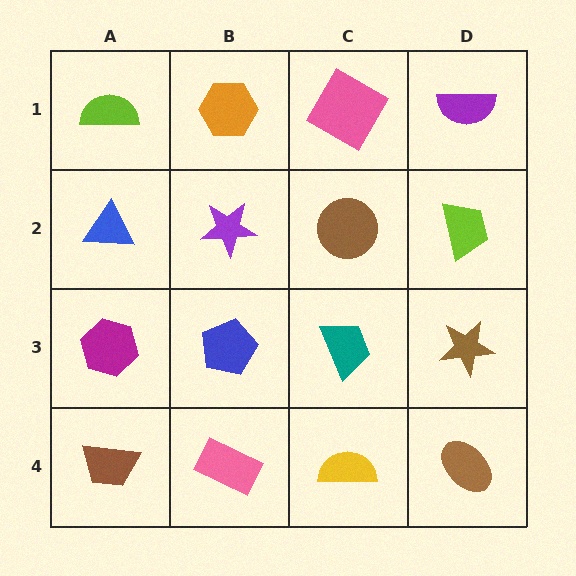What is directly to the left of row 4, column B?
A brown trapezoid.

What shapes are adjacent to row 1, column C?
A brown circle (row 2, column C), an orange hexagon (row 1, column B), a purple semicircle (row 1, column D).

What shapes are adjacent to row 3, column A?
A blue triangle (row 2, column A), a brown trapezoid (row 4, column A), a blue pentagon (row 3, column B).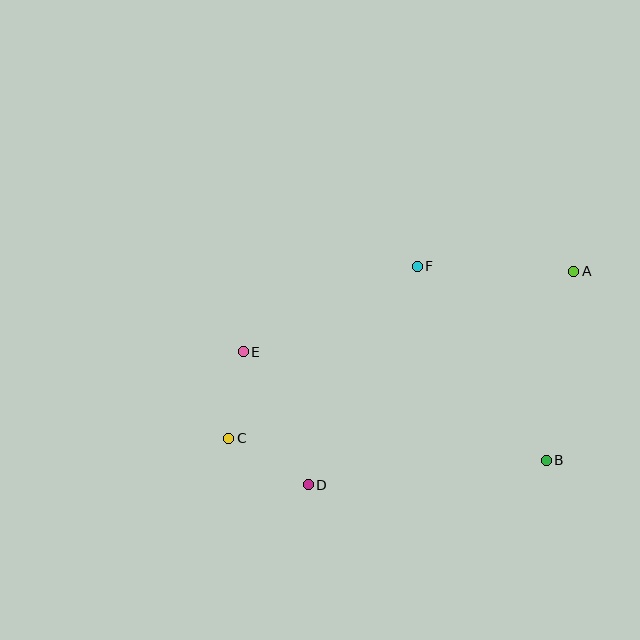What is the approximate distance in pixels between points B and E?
The distance between B and E is approximately 322 pixels.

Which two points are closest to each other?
Points C and E are closest to each other.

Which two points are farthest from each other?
Points A and C are farthest from each other.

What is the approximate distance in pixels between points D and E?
The distance between D and E is approximately 148 pixels.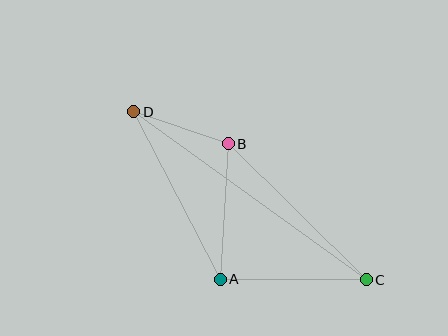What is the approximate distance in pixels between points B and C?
The distance between B and C is approximately 194 pixels.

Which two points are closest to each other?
Points B and D are closest to each other.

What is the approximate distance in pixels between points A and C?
The distance between A and C is approximately 146 pixels.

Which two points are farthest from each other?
Points C and D are farthest from each other.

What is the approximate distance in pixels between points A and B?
The distance between A and B is approximately 136 pixels.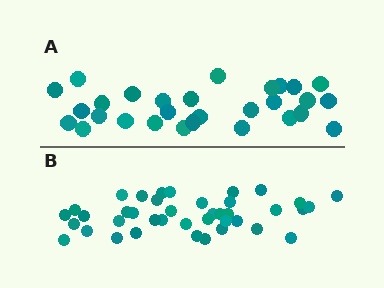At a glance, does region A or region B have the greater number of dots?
Region B (the bottom region) has more dots.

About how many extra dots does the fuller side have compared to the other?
Region B has roughly 12 or so more dots than region A.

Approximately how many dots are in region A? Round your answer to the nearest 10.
About 30 dots. (The exact count is 29, which rounds to 30.)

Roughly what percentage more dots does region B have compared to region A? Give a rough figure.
About 40% more.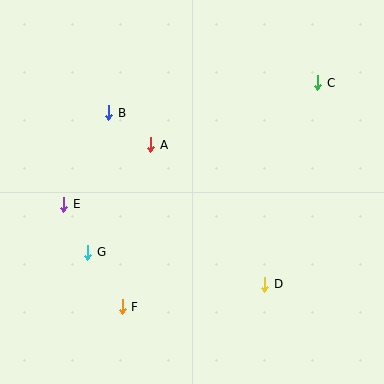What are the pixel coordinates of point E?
Point E is at (64, 204).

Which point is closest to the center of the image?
Point A at (151, 145) is closest to the center.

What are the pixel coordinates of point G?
Point G is at (88, 252).